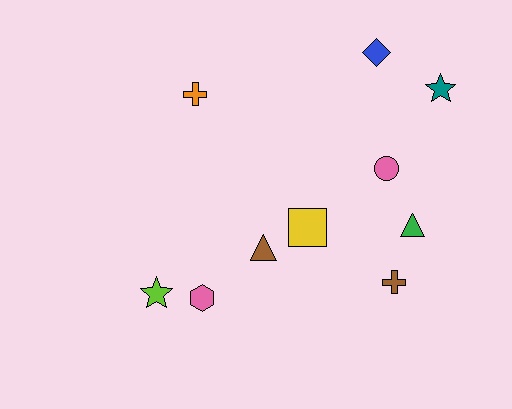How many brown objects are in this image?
There are 2 brown objects.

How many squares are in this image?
There is 1 square.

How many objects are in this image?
There are 10 objects.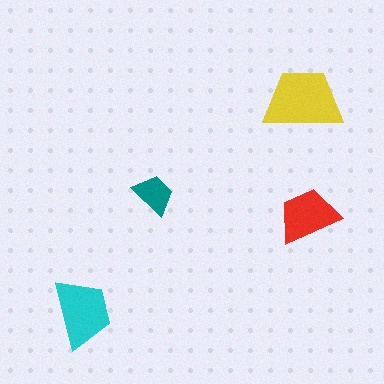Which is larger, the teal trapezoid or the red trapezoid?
The red one.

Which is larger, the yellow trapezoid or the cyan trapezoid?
The yellow one.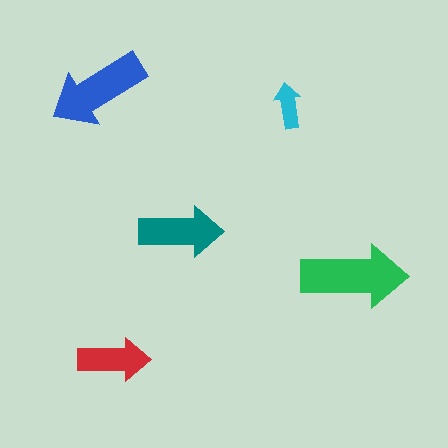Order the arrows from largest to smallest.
the green one, the blue one, the teal one, the red one, the cyan one.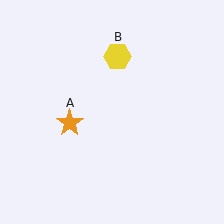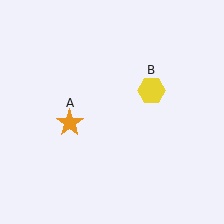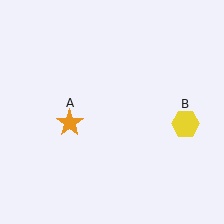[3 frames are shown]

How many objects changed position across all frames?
1 object changed position: yellow hexagon (object B).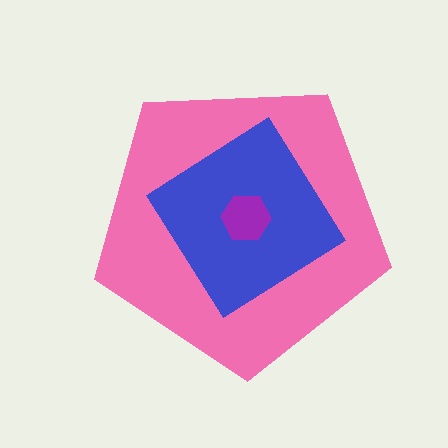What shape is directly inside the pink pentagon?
The blue diamond.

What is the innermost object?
The purple hexagon.